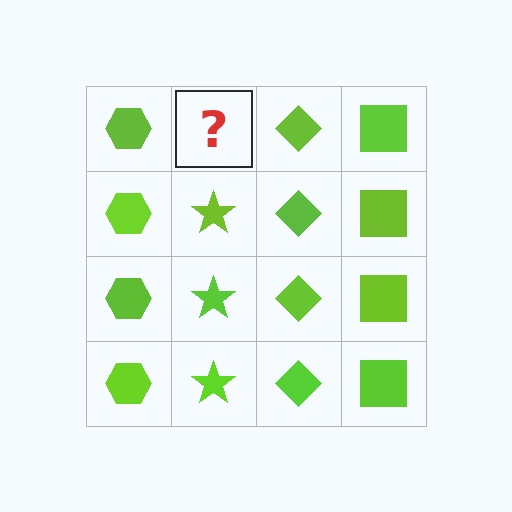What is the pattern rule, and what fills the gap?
The rule is that each column has a consistent shape. The gap should be filled with a lime star.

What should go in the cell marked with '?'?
The missing cell should contain a lime star.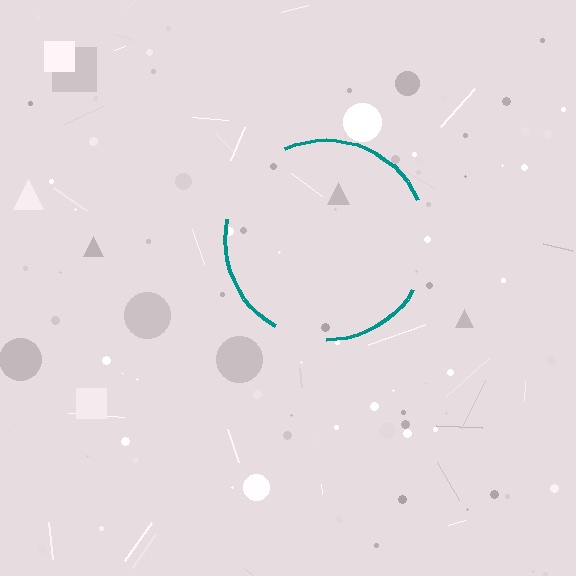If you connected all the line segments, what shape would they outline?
They would outline a circle.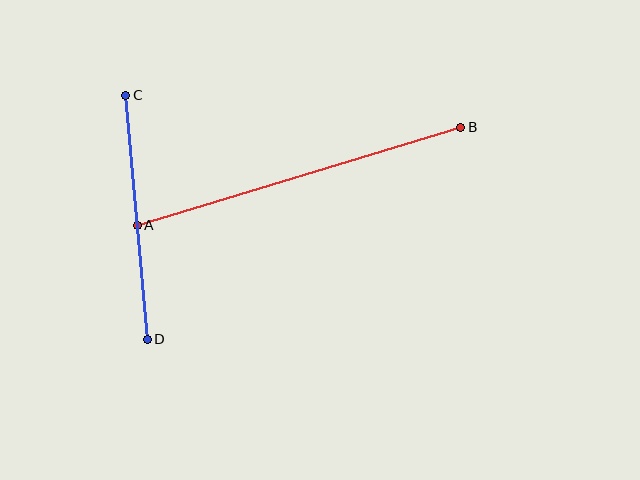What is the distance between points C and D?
The distance is approximately 245 pixels.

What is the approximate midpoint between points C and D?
The midpoint is at approximately (136, 217) pixels.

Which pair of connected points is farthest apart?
Points A and B are farthest apart.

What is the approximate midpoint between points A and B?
The midpoint is at approximately (299, 176) pixels.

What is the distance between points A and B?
The distance is approximately 338 pixels.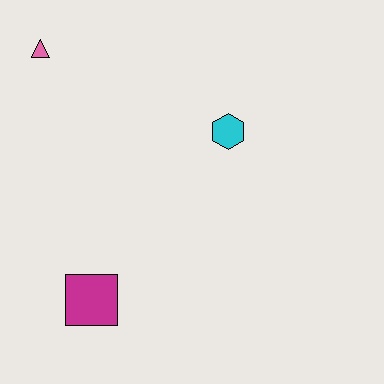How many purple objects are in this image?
There are no purple objects.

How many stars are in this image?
There are no stars.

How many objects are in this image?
There are 3 objects.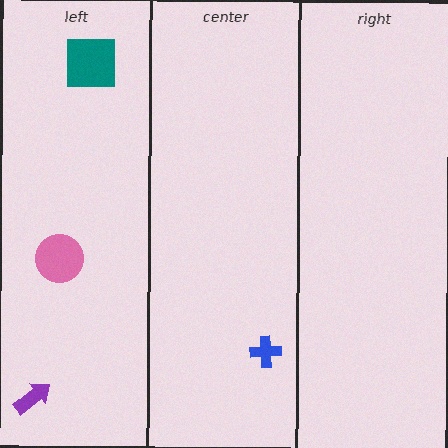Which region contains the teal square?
The left region.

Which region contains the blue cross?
The center region.